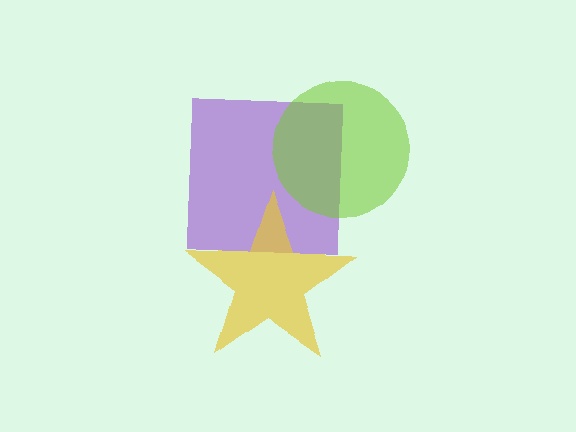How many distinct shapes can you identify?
There are 3 distinct shapes: a purple square, a yellow star, a lime circle.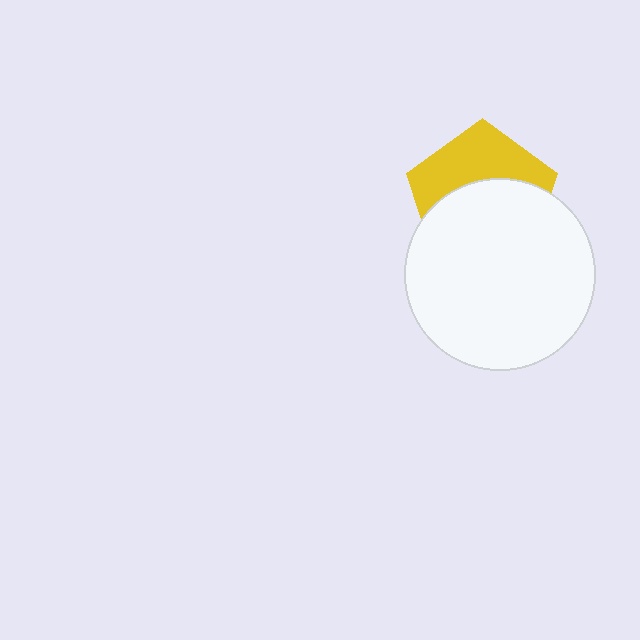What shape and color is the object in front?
The object in front is a white circle.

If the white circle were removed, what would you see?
You would see the complete yellow pentagon.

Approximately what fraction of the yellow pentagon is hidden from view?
Roughly 58% of the yellow pentagon is hidden behind the white circle.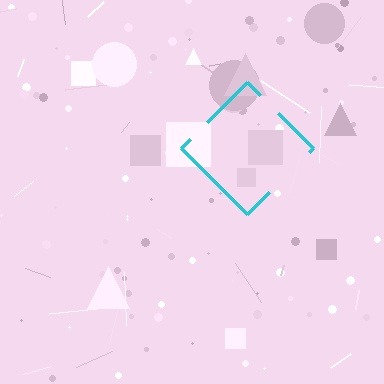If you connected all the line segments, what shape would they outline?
They would outline a diamond.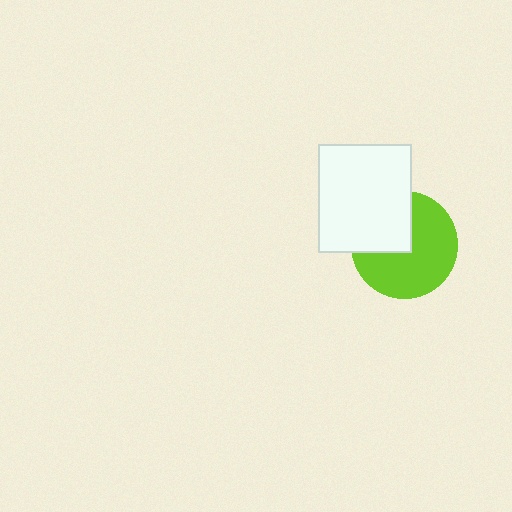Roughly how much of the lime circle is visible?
Most of it is visible (roughly 65%).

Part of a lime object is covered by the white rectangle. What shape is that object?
It is a circle.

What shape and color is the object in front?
The object in front is a white rectangle.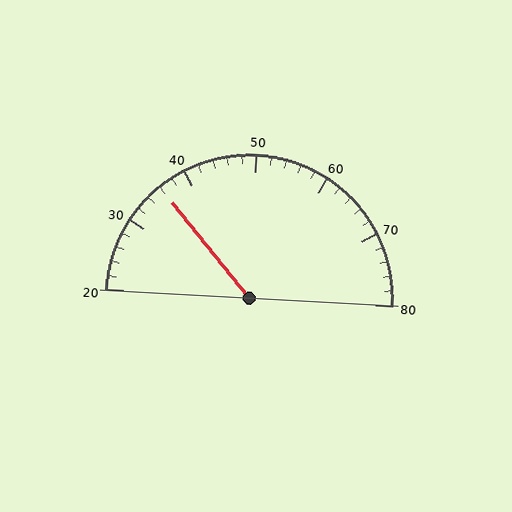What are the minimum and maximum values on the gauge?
The gauge ranges from 20 to 80.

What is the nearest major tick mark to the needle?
The nearest major tick mark is 40.